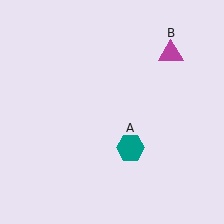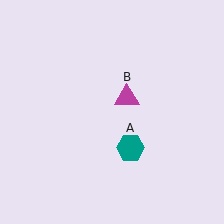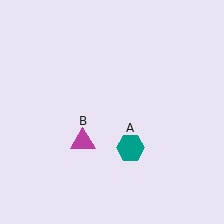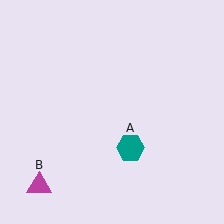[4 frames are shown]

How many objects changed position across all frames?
1 object changed position: magenta triangle (object B).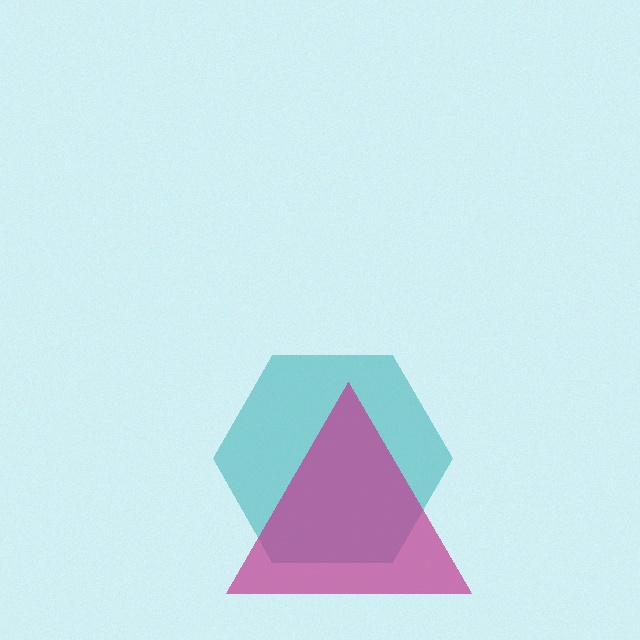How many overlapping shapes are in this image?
There are 2 overlapping shapes in the image.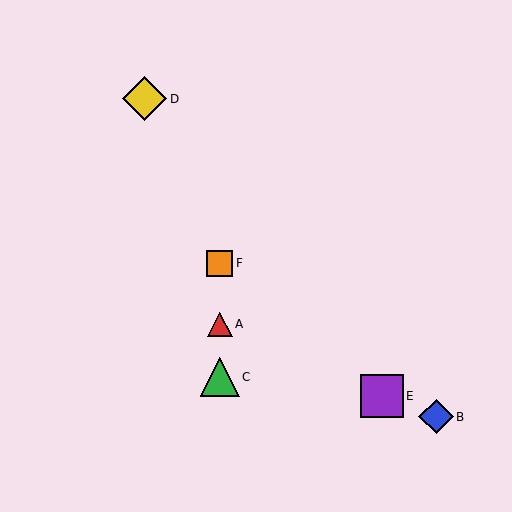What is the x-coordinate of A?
Object A is at x≈220.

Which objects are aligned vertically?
Objects A, C, F are aligned vertically.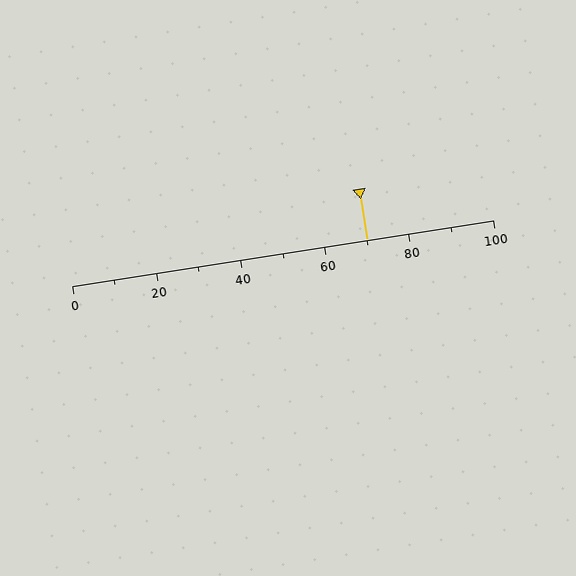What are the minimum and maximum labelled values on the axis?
The axis runs from 0 to 100.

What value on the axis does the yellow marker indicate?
The marker indicates approximately 70.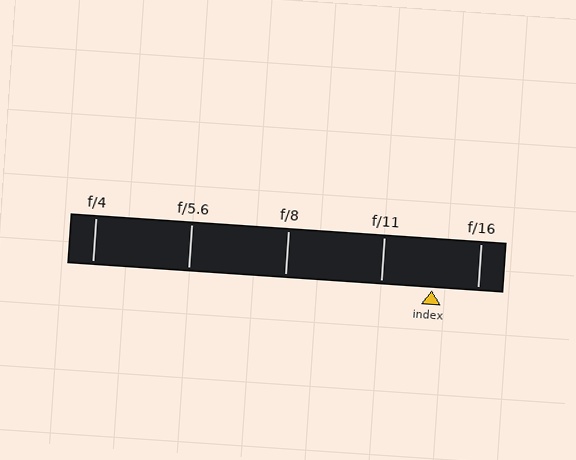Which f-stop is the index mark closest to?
The index mark is closest to f/16.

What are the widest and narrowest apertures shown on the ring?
The widest aperture shown is f/4 and the narrowest is f/16.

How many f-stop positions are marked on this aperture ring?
There are 5 f-stop positions marked.